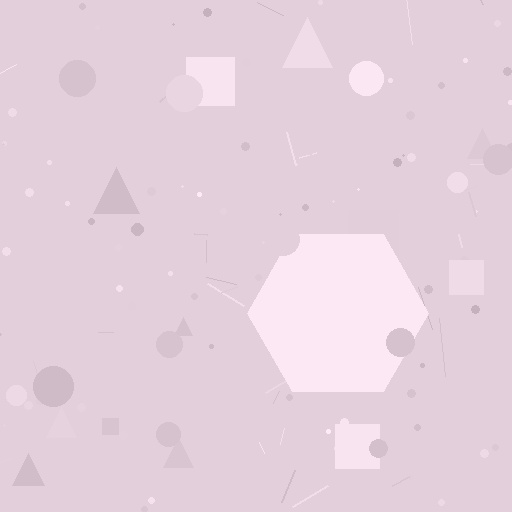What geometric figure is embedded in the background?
A hexagon is embedded in the background.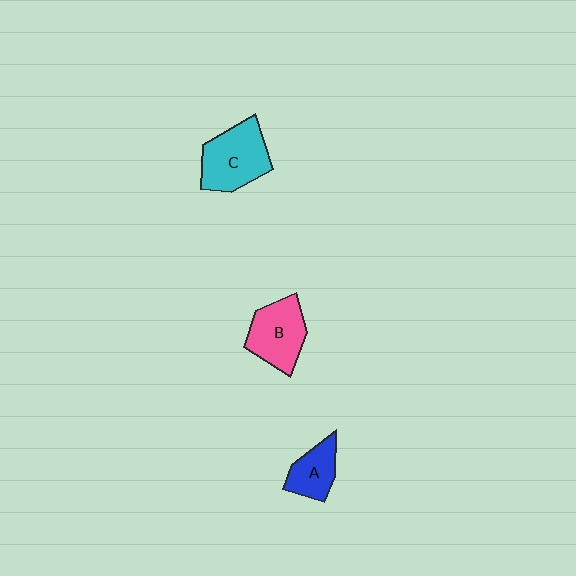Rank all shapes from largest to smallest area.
From largest to smallest: C (cyan), B (pink), A (blue).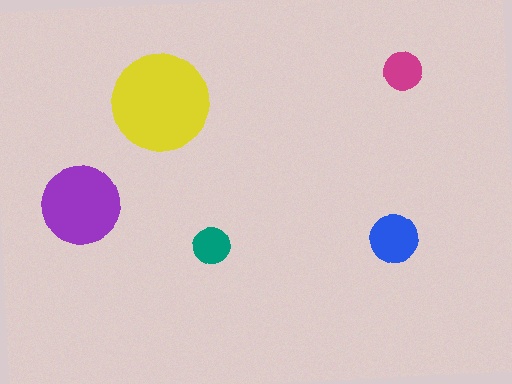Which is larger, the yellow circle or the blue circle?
The yellow one.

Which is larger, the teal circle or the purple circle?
The purple one.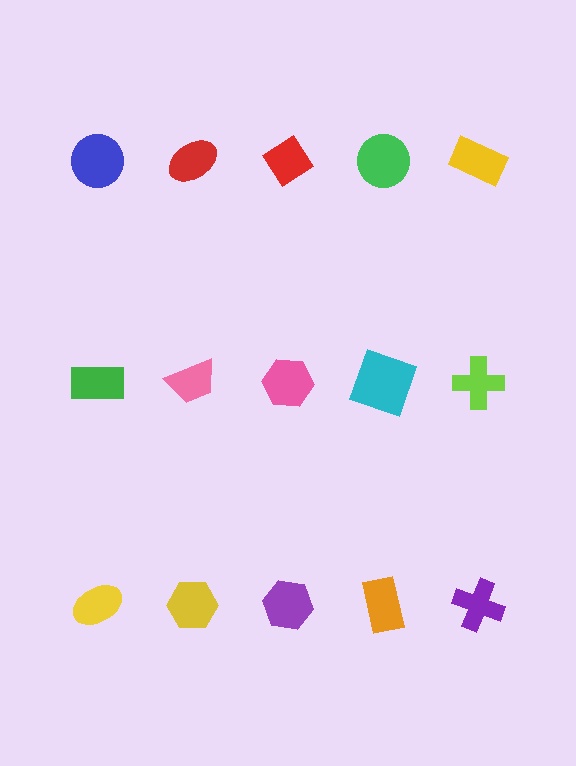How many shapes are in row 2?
5 shapes.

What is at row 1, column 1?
A blue circle.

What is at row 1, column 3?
A red diamond.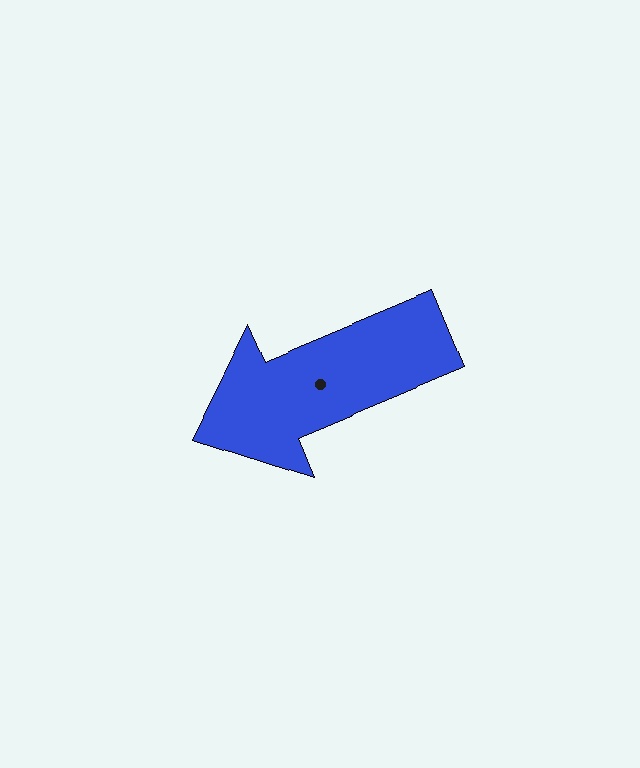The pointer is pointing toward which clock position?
Roughly 8 o'clock.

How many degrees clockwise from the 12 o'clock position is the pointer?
Approximately 247 degrees.